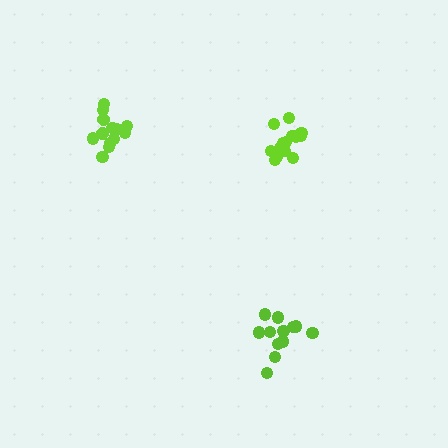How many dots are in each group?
Group 1: 17 dots, Group 2: 13 dots, Group 3: 12 dots (42 total).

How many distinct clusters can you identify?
There are 3 distinct clusters.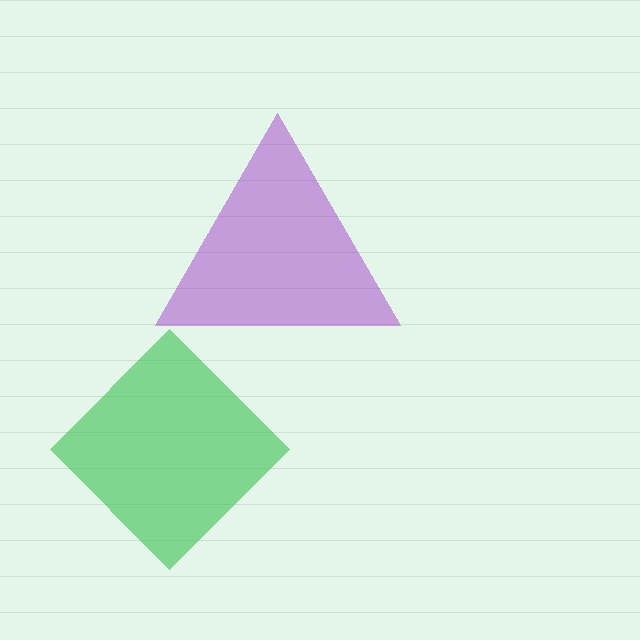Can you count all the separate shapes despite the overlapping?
Yes, there are 2 separate shapes.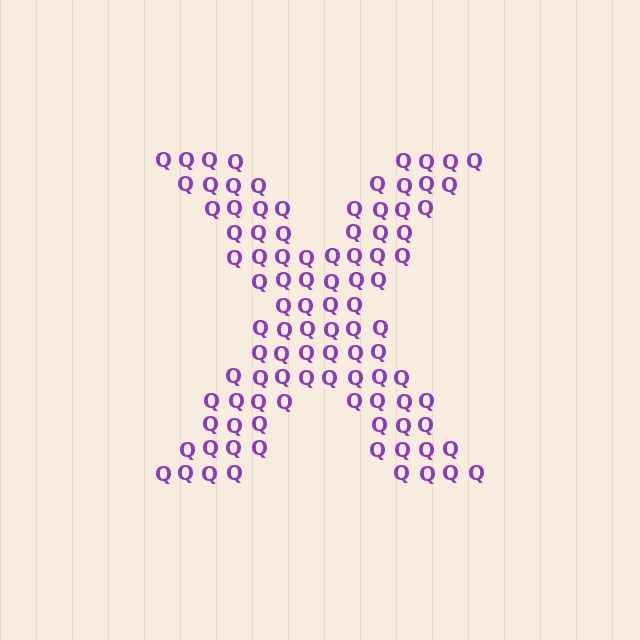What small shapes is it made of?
It is made of small letter Q's.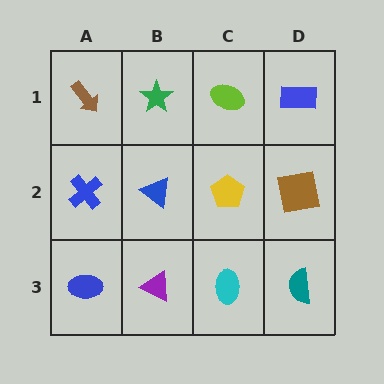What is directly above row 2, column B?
A green star.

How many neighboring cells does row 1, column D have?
2.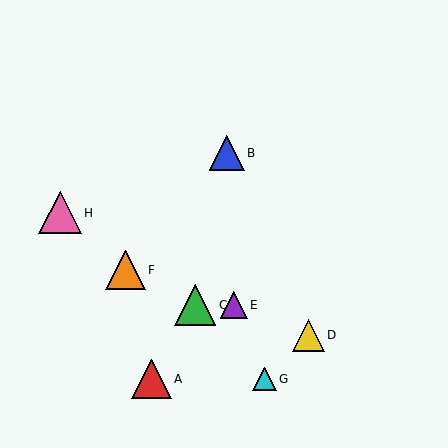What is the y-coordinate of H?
Object H is at y≈213.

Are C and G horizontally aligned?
No, C is at y≈305 and G is at y≈379.